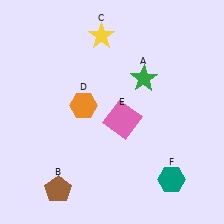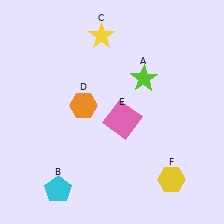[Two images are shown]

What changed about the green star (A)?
In Image 1, A is green. In Image 2, it changed to lime.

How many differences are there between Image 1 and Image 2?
There are 3 differences between the two images.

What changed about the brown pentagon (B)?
In Image 1, B is brown. In Image 2, it changed to cyan.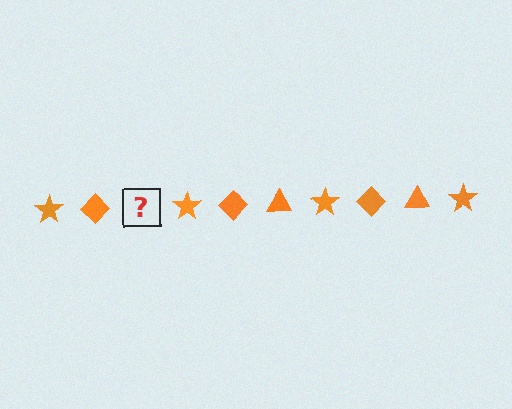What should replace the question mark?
The question mark should be replaced with an orange triangle.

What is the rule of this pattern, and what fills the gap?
The rule is that the pattern cycles through star, diamond, triangle shapes in orange. The gap should be filled with an orange triangle.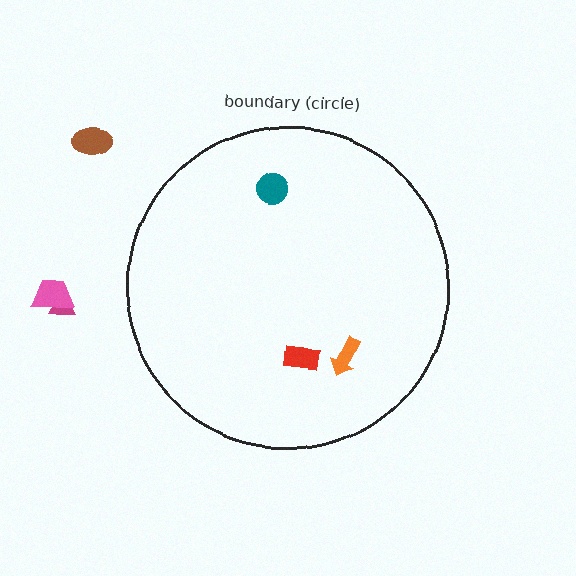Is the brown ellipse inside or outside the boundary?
Outside.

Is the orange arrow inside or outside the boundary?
Inside.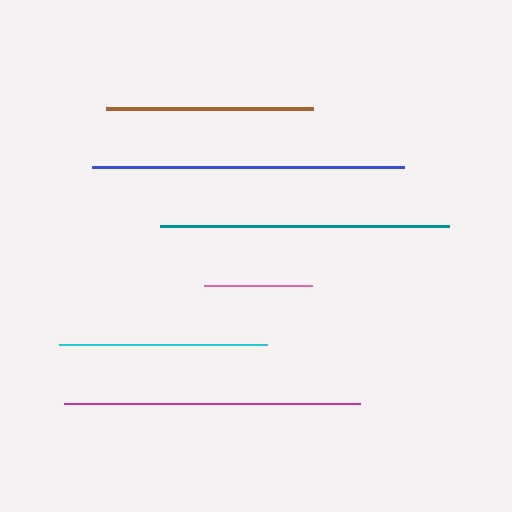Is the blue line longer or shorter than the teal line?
The blue line is longer than the teal line.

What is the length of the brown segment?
The brown segment is approximately 206 pixels long.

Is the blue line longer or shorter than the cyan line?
The blue line is longer than the cyan line.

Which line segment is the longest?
The blue line is the longest at approximately 312 pixels.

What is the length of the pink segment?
The pink segment is approximately 109 pixels long.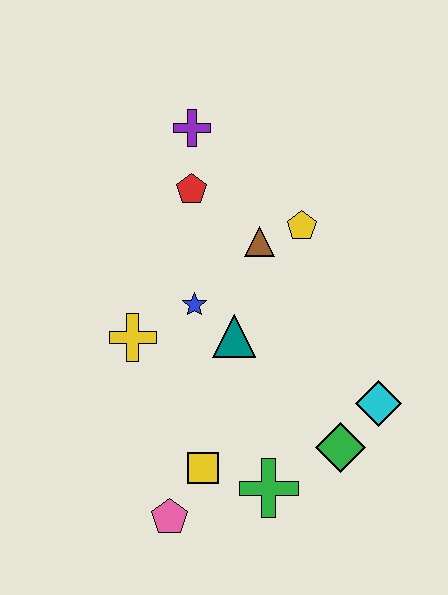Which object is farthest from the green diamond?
The purple cross is farthest from the green diamond.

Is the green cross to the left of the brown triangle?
No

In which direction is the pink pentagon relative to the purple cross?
The pink pentagon is below the purple cross.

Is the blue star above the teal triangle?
Yes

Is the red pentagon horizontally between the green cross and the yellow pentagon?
No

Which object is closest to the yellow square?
The pink pentagon is closest to the yellow square.